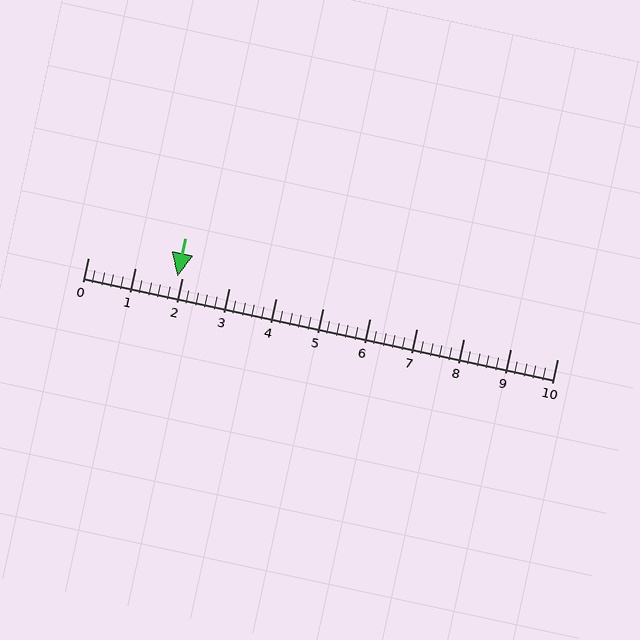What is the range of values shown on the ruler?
The ruler shows values from 0 to 10.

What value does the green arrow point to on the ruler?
The green arrow points to approximately 1.9.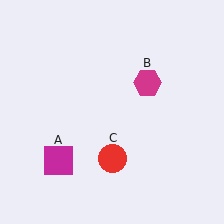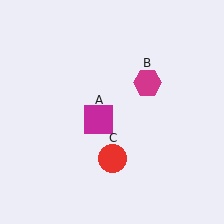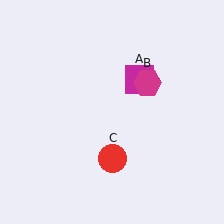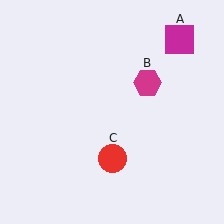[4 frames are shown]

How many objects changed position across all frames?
1 object changed position: magenta square (object A).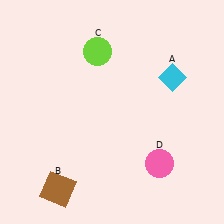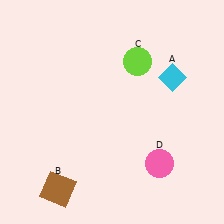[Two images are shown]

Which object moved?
The lime circle (C) moved right.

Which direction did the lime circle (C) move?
The lime circle (C) moved right.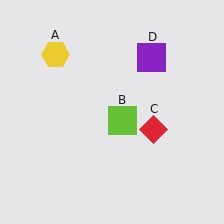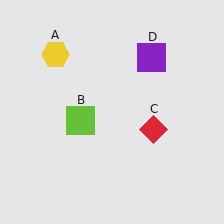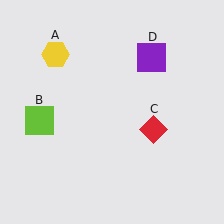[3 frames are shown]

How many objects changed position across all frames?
1 object changed position: lime square (object B).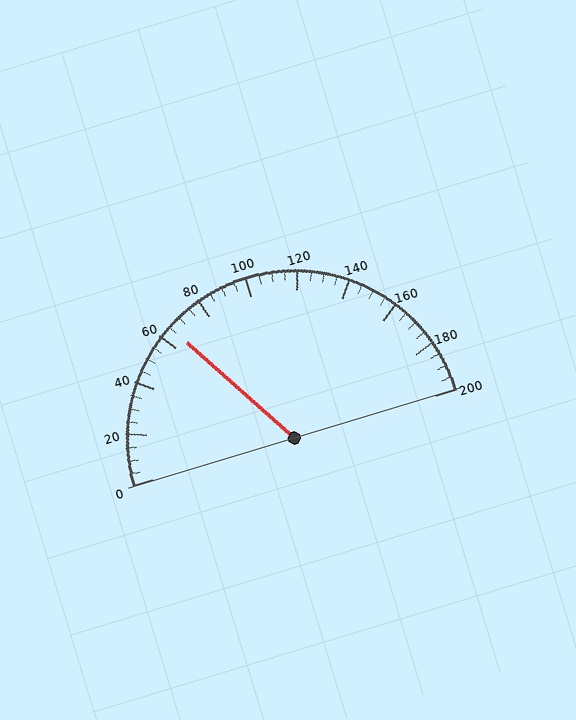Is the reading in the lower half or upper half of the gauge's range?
The reading is in the lower half of the range (0 to 200).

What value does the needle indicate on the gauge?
The needle indicates approximately 65.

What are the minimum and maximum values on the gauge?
The gauge ranges from 0 to 200.